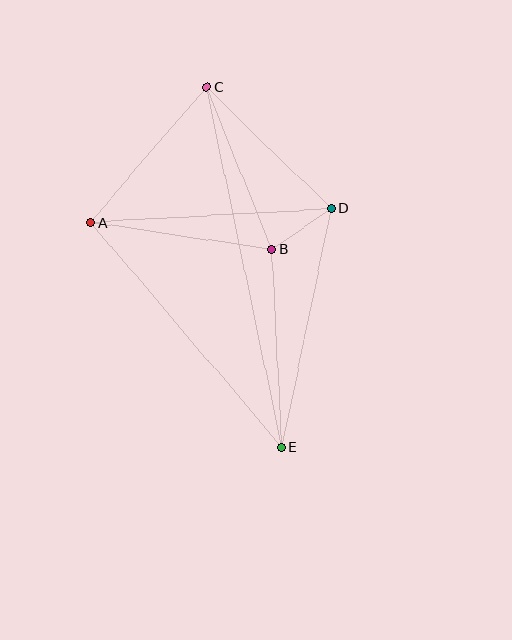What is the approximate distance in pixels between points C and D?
The distance between C and D is approximately 174 pixels.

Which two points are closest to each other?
Points B and D are closest to each other.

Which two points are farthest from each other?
Points C and E are farthest from each other.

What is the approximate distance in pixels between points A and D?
The distance between A and D is approximately 241 pixels.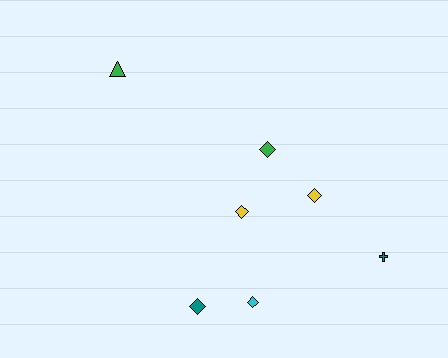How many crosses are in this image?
There is 1 cross.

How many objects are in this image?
There are 7 objects.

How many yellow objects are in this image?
There are 2 yellow objects.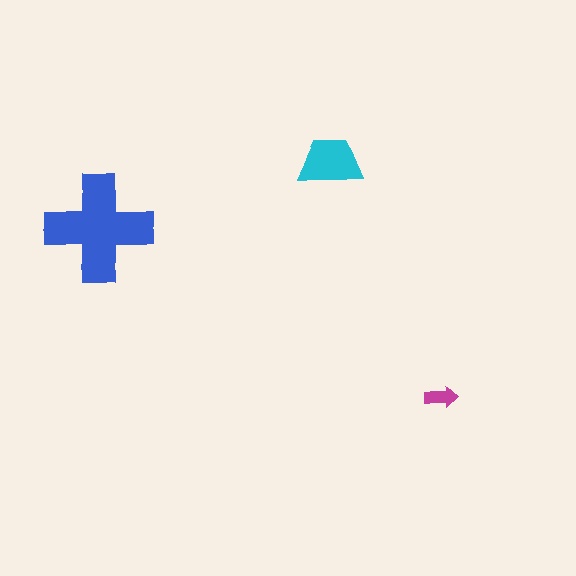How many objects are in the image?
There are 3 objects in the image.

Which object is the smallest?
The magenta arrow.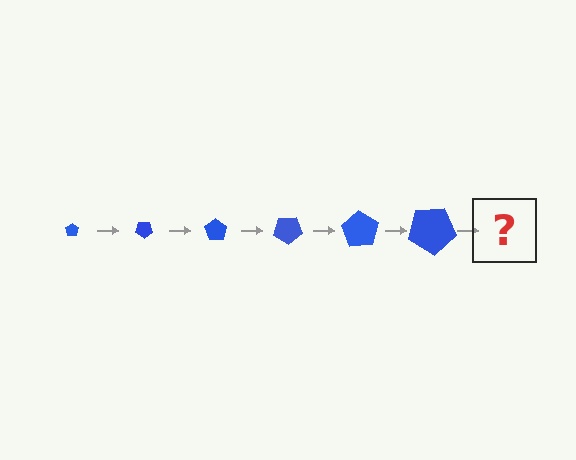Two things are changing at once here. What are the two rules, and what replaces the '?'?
The two rules are that the pentagon grows larger each step and it rotates 35 degrees each step. The '?' should be a pentagon, larger than the previous one and rotated 210 degrees from the start.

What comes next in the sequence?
The next element should be a pentagon, larger than the previous one and rotated 210 degrees from the start.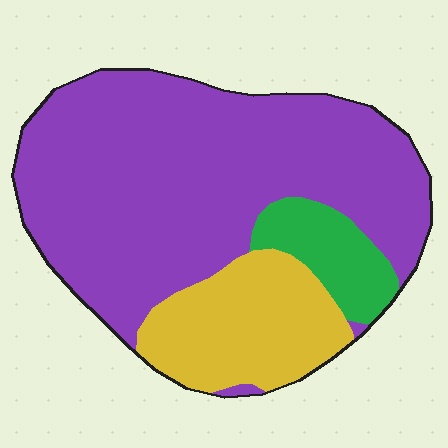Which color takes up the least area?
Green, at roughly 10%.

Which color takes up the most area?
Purple, at roughly 70%.